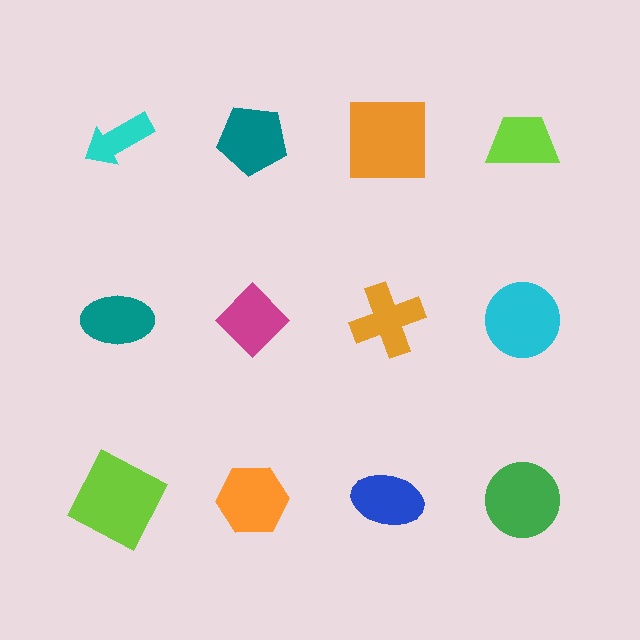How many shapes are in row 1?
4 shapes.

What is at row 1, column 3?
An orange square.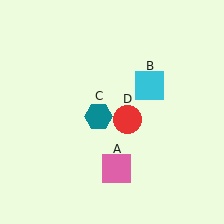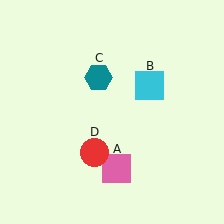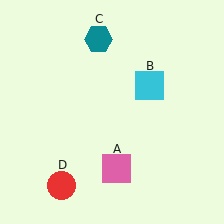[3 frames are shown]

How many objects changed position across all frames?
2 objects changed position: teal hexagon (object C), red circle (object D).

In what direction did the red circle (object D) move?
The red circle (object D) moved down and to the left.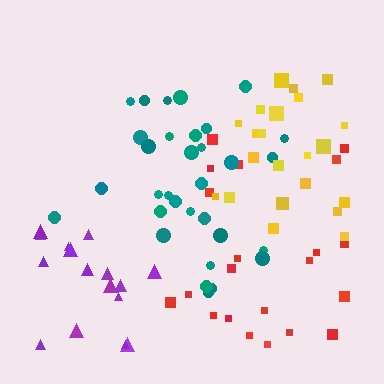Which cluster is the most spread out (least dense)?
Red.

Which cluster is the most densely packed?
Yellow.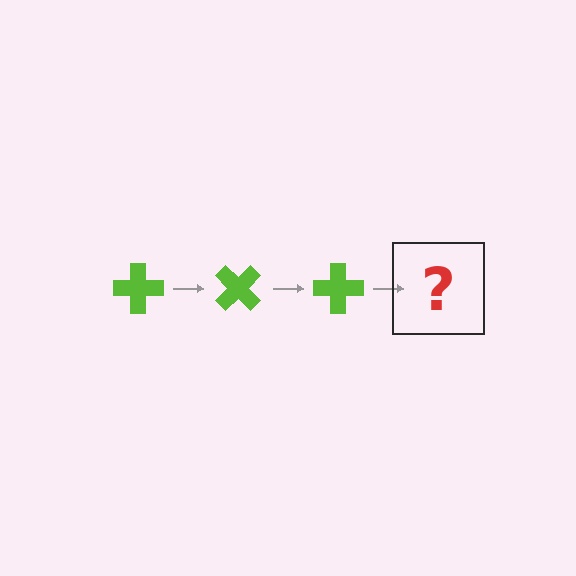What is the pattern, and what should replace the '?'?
The pattern is that the cross rotates 45 degrees each step. The '?' should be a lime cross rotated 135 degrees.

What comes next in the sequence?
The next element should be a lime cross rotated 135 degrees.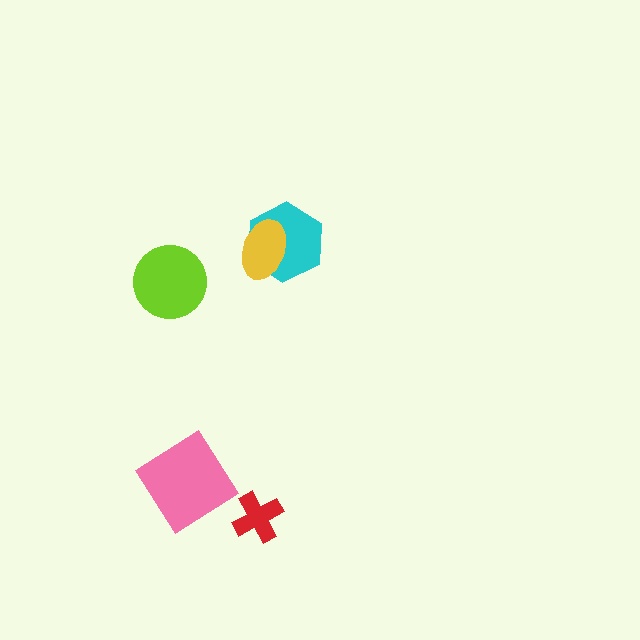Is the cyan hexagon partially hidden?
Yes, it is partially covered by another shape.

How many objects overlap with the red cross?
0 objects overlap with the red cross.